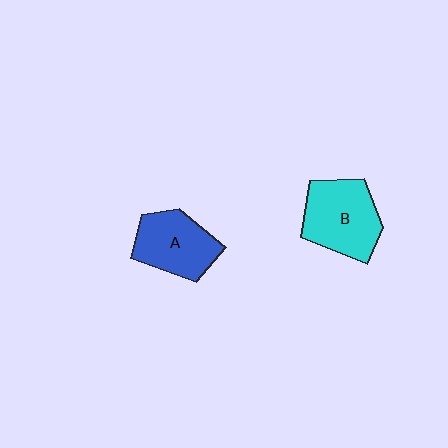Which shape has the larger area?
Shape B (cyan).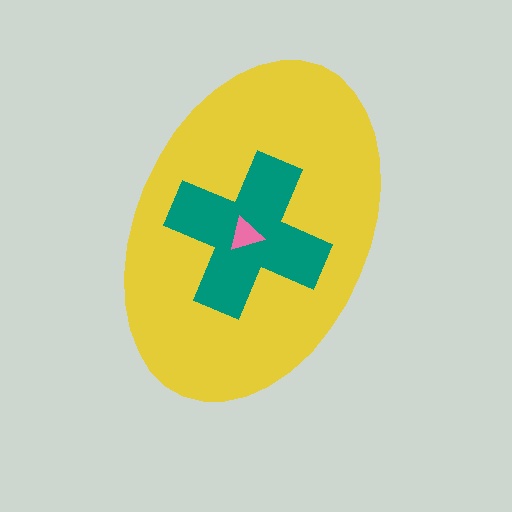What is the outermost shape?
The yellow ellipse.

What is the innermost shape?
The pink triangle.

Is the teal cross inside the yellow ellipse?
Yes.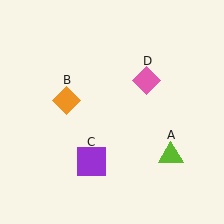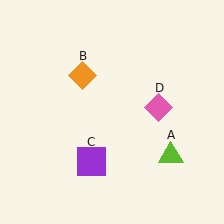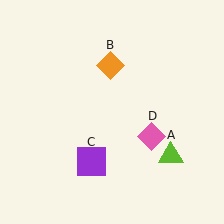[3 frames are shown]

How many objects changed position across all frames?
2 objects changed position: orange diamond (object B), pink diamond (object D).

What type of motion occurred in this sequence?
The orange diamond (object B), pink diamond (object D) rotated clockwise around the center of the scene.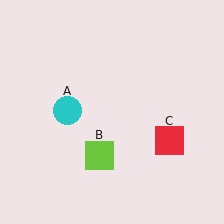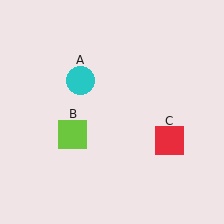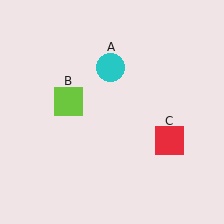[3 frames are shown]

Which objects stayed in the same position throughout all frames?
Red square (object C) remained stationary.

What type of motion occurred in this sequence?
The cyan circle (object A), lime square (object B) rotated clockwise around the center of the scene.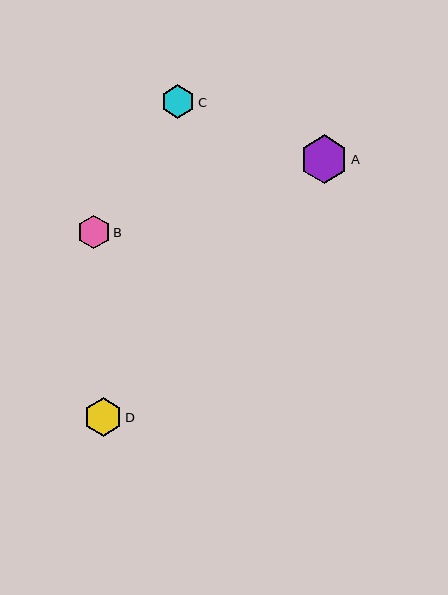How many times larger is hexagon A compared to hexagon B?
Hexagon A is approximately 1.5 times the size of hexagon B.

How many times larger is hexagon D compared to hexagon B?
Hexagon D is approximately 1.2 times the size of hexagon B.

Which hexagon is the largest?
Hexagon A is the largest with a size of approximately 48 pixels.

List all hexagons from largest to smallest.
From largest to smallest: A, D, C, B.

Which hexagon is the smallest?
Hexagon B is the smallest with a size of approximately 33 pixels.